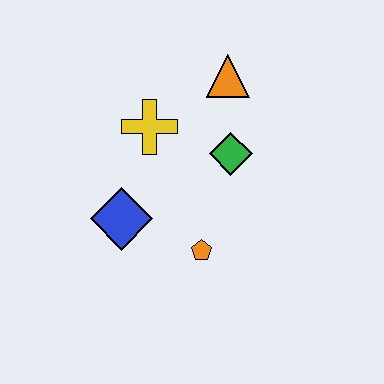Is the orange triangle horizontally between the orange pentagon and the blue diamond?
No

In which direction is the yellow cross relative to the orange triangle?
The yellow cross is to the left of the orange triangle.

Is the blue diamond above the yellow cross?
No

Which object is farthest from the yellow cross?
The orange pentagon is farthest from the yellow cross.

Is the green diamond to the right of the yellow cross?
Yes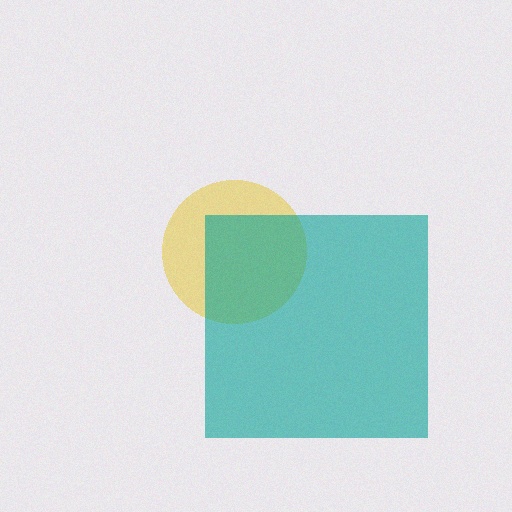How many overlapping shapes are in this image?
There are 2 overlapping shapes in the image.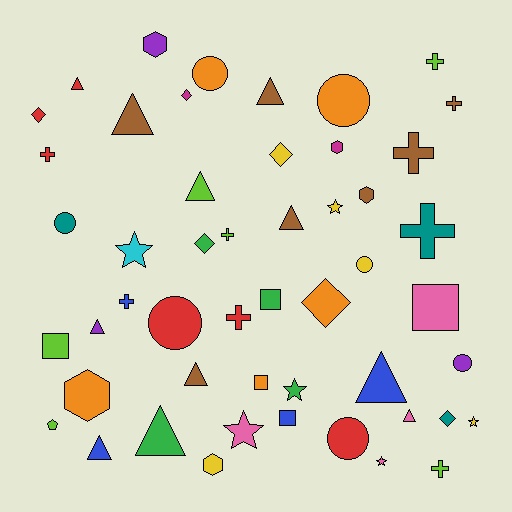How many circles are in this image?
There are 7 circles.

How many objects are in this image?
There are 50 objects.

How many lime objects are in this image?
There are 6 lime objects.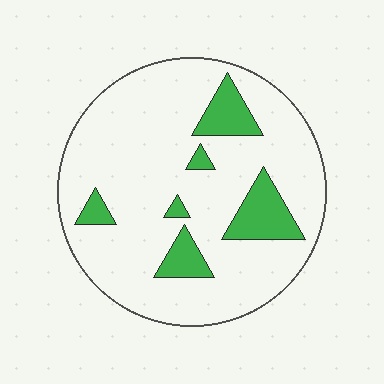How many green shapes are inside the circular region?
6.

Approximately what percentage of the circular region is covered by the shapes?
Approximately 15%.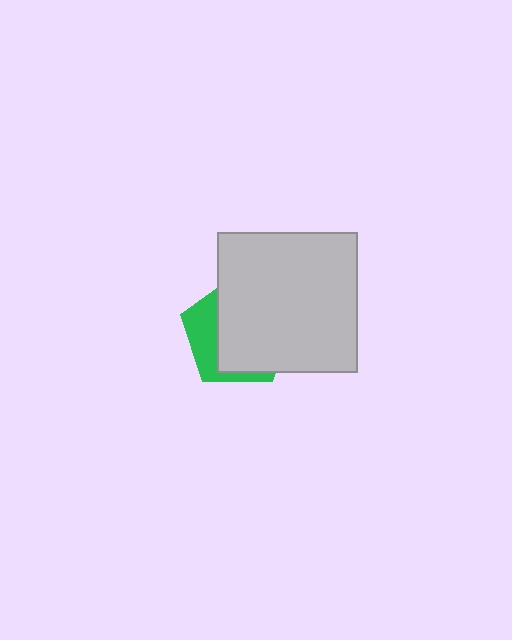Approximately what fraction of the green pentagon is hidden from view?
Roughly 68% of the green pentagon is hidden behind the light gray square.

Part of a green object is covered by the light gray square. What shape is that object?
It is a pentagon.